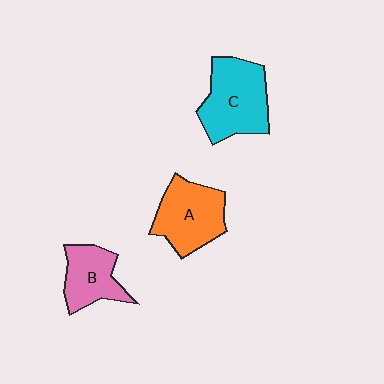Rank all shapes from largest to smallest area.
From largest to smallest: C (cyan), A (orange), B (pink).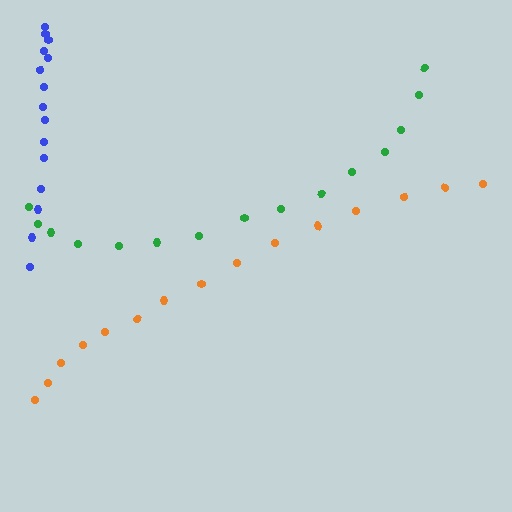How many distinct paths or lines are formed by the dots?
There are 3 distinct paths.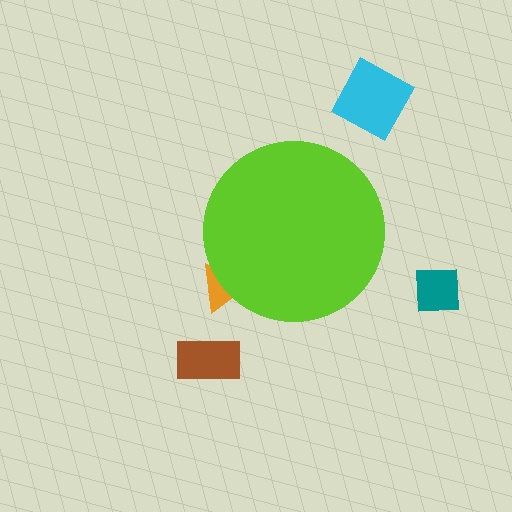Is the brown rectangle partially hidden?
No, the brown rectangle is fully visible.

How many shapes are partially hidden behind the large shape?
1 shape is partially hidden.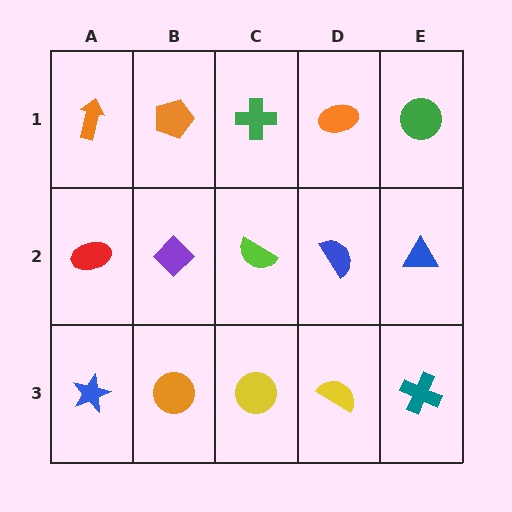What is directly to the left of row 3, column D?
A yellow circle.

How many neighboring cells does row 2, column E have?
3.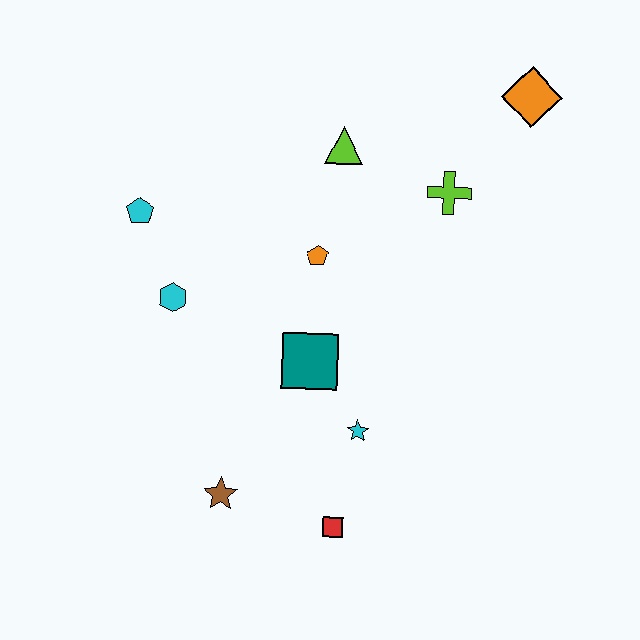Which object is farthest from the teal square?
The orange diamond is farthest from the teal square.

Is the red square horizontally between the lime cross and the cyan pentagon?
Yes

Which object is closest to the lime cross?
The lime triangle is closest to the lime cross.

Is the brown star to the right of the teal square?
No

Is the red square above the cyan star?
No